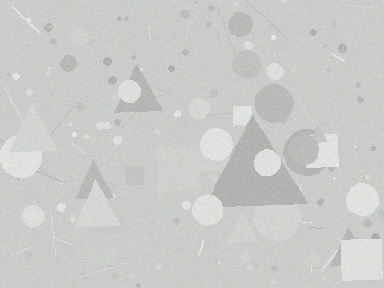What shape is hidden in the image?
A triangle is hidden in the image.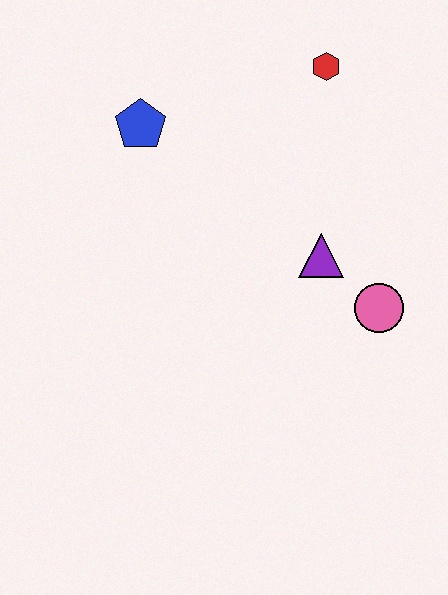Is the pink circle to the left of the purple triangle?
No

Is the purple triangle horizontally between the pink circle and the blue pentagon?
Yes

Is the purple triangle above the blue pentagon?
No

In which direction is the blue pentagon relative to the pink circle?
The blue pentagon is to the left of the pink circle.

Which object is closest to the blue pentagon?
The red hexagon is closest to the blue pentagon.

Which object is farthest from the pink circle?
The blue pentagon is farthest from the pink circle.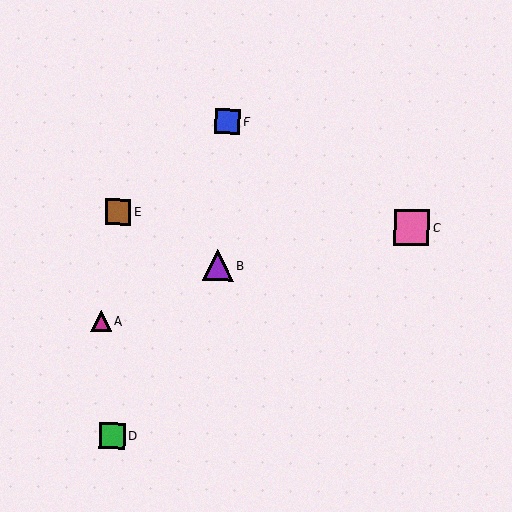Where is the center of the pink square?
The center of the pink square is at (412, 227).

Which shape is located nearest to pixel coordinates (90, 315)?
The magenta triangle (labeled A) at (101, 321) is nearest to that location.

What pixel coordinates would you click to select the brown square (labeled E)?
Click at (118, 212) to select the brown square E.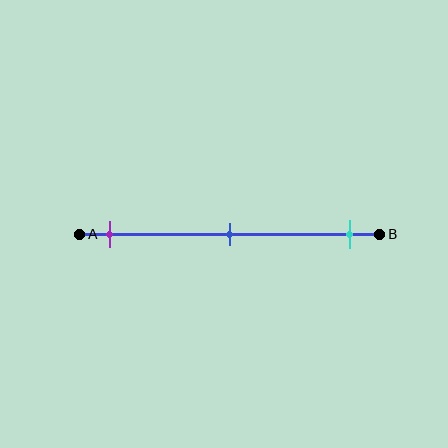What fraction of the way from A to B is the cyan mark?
The cyan mark is approximately 90% (0.9) of the way from A to B.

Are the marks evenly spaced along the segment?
Yes, the marks are approximately evenly spaced.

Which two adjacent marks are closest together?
The purple and blue marks are the closest adjacent pair.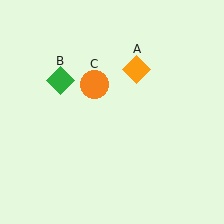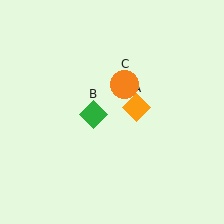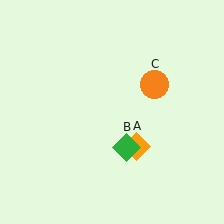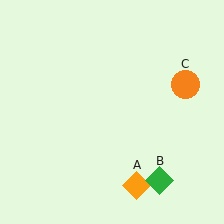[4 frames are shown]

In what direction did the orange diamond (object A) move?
The orange diamond (object A) moved down.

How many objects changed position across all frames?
3 objects changed position: orange diamond (object A), green diamond (object B), orange circle (object C).